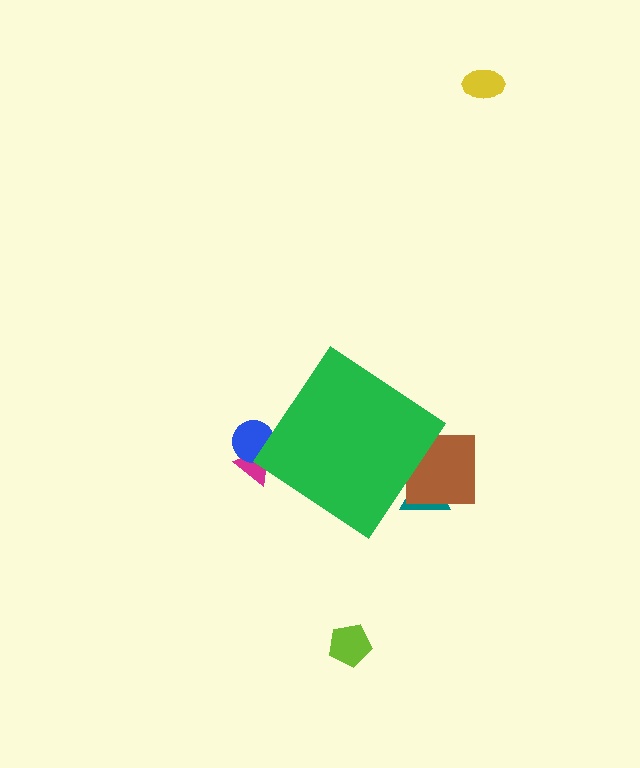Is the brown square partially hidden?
Yes, the brown square is partially hidden behind the green diamond.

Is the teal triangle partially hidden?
Yes, the teal triangle is partially hidden behind the green diamond.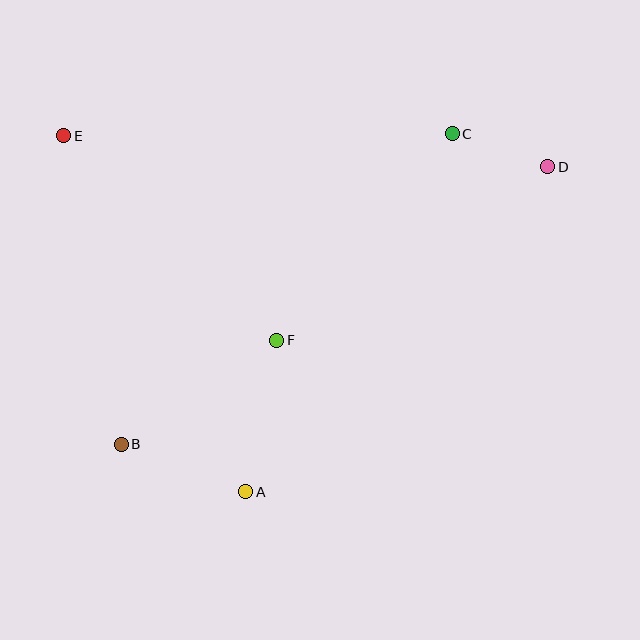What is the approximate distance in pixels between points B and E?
The distance between B and E is approximately 314 pixels.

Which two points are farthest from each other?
Points B and D are farthest from each other.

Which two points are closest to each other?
Points C and D are closest to each other.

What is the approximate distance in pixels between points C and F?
The distance between C and F is approximately 271 pixels.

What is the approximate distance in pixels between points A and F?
The distance between A and F is approximately 154 pixels.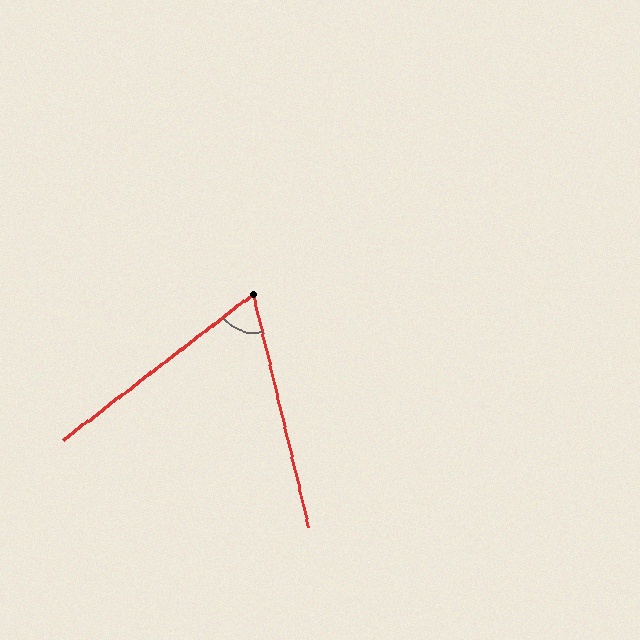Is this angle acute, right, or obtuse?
It is acute.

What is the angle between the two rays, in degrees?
Approximately 66 degrees.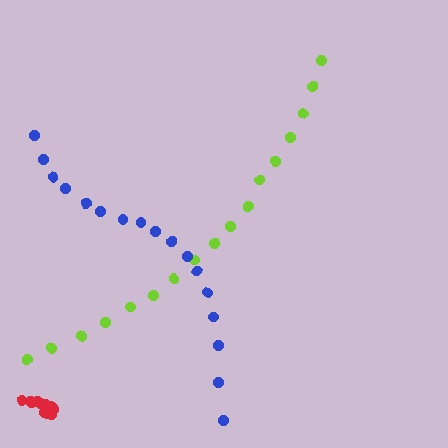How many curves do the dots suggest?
There are 3 distinct paths.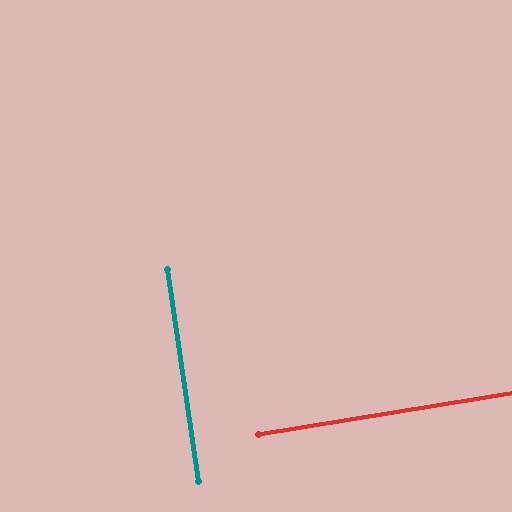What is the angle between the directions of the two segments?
Approximately 89 degrees.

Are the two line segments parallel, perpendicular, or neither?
Perpendicular — they meet at approximately 89°.